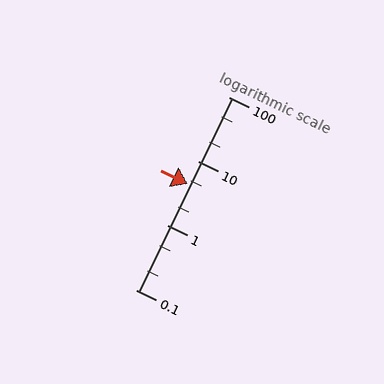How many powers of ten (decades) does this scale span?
The scale spans 3 decades, from 0.1 to 100.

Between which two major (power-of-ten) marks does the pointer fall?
The pointer is between 1 and 10.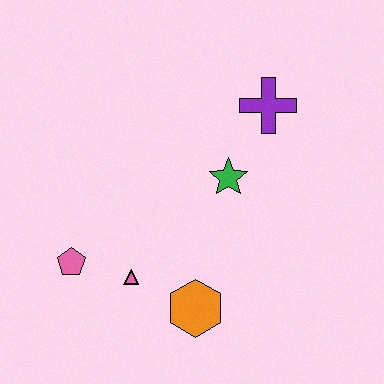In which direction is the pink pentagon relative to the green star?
The pink pentagon is to the left of the green star.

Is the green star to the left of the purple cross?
Yes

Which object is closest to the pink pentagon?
The pink triangle is closest to the pink pentagon.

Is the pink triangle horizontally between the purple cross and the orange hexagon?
No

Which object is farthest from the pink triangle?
The purple cross is farthest from the pink triangle.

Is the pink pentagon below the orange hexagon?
No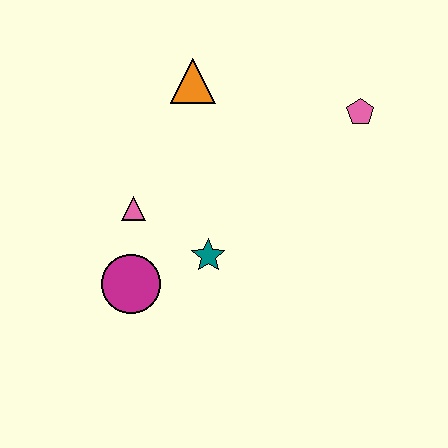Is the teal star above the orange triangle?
No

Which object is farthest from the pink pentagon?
The magenta circle is farthest from the pink pentagon.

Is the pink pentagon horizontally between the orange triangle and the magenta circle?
No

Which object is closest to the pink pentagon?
The orange triangle is closest to the pink pentagon.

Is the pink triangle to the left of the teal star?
Yes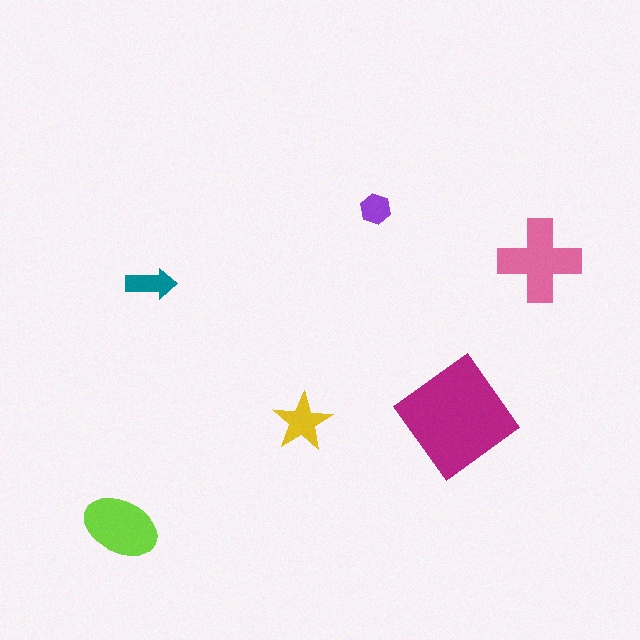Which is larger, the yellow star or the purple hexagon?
The yellow star.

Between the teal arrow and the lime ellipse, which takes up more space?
The lime ellipse.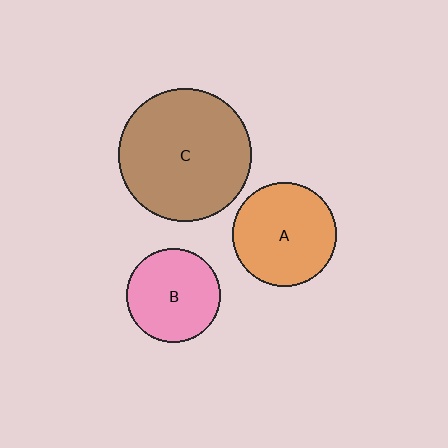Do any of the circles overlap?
No, none of the circles overlap.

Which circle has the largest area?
Circle C (brown).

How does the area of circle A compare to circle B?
Approximately 1.2 times.